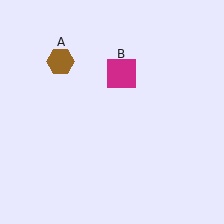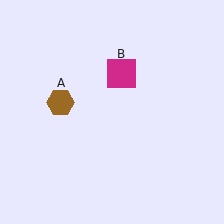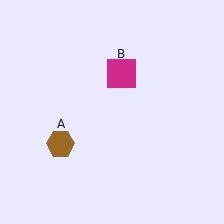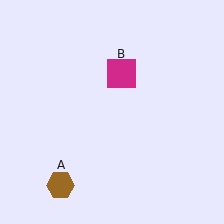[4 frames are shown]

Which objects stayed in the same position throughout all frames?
Magenta square (object B) remained stationary.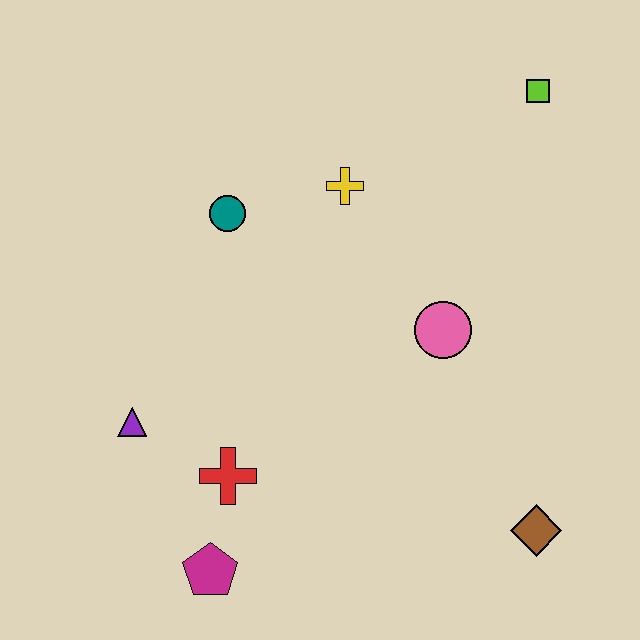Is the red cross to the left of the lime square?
Yes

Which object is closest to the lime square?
The yellow cross is closest to the lime square.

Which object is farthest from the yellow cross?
The magenta pentagon is farthest from the yellow cross.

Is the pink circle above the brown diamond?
Yes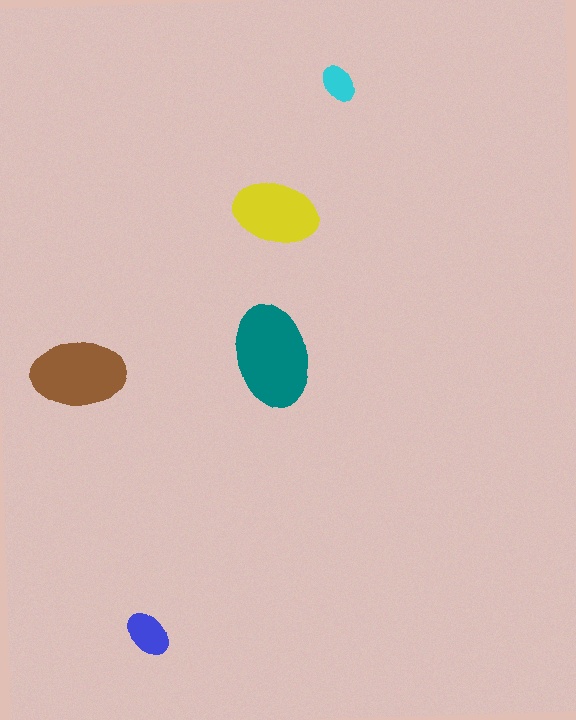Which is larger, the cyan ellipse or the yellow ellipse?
The yellow one.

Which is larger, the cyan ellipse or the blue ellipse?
The blue one.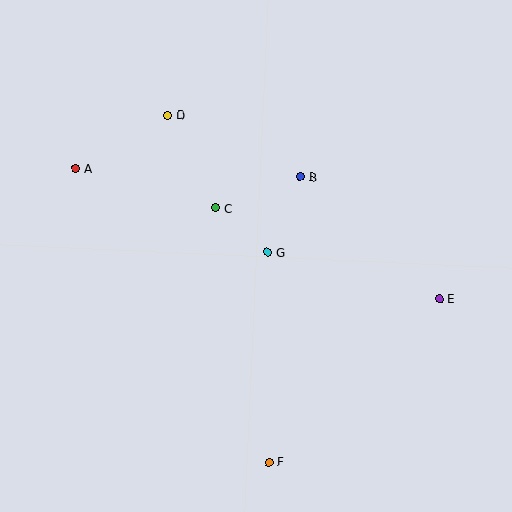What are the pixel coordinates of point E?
Point E is at (440, 299).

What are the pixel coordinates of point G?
Point G is at (268, 253).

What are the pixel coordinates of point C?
Point C is at (216, 208).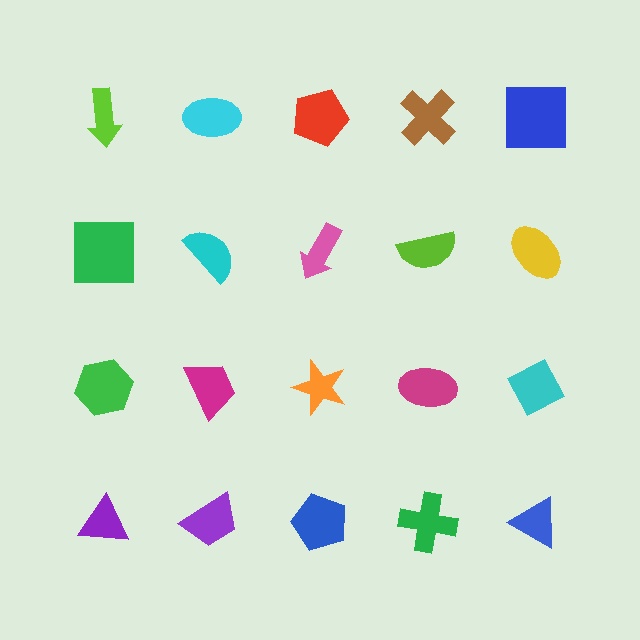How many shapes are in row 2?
5 shapes.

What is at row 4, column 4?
A green cross.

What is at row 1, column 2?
A cyan ellipse.